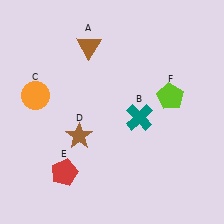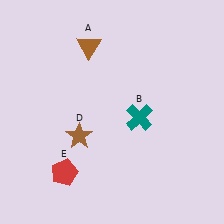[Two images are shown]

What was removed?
The lime pentagon (F), the orange circle (C) were removed in Image 2.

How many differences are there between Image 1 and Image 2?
There are 2 differences between the two images.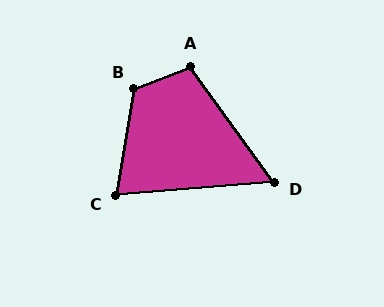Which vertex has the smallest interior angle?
D, at approximately 59 degrees.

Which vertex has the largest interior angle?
B, at approximately 121 degrees.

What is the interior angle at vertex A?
Approximately 104 degrees (obtuse).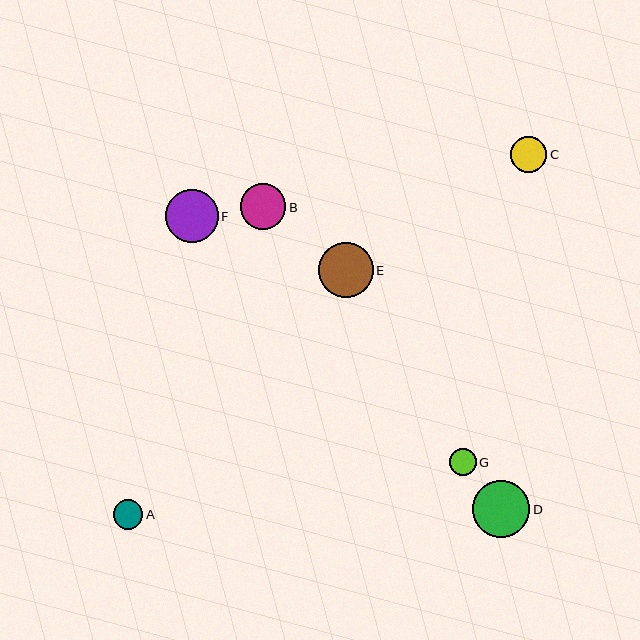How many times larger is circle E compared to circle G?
Circle E is approximately 2.0 times the size of circle G.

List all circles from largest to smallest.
From largest to smallest: D, E, F, B, C, A, G.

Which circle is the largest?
Circle D is the largest with a size of approximately 57 pixels.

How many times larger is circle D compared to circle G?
Circle D is approximately 2.1 times the size of circle G.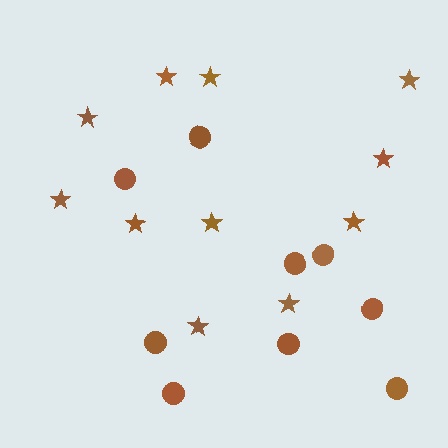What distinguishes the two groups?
There are 2 groups: one group of stars (11) and one group of circles (9).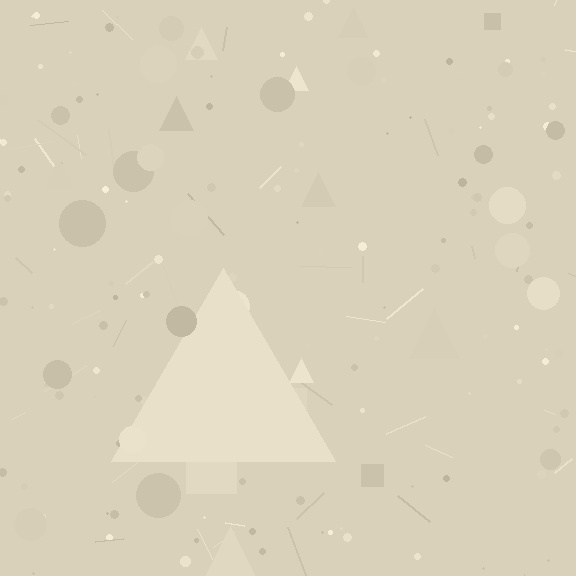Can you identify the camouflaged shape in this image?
The camouflaged shape is a triangle.